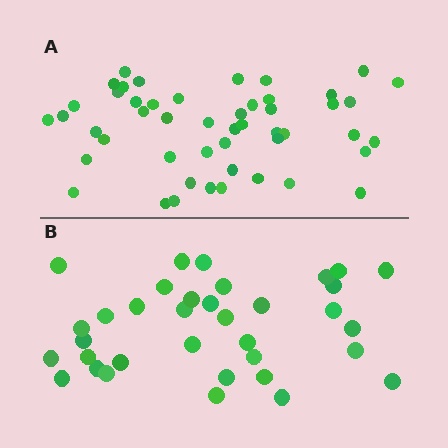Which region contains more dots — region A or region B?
Region A (the top region) has more dots.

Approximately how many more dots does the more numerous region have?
Region A has approximately 15 more dots than region B.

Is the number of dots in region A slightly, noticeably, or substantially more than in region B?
Region A has noticeably more, but not dramatically so. The ratio is roughly 1.4 to 1.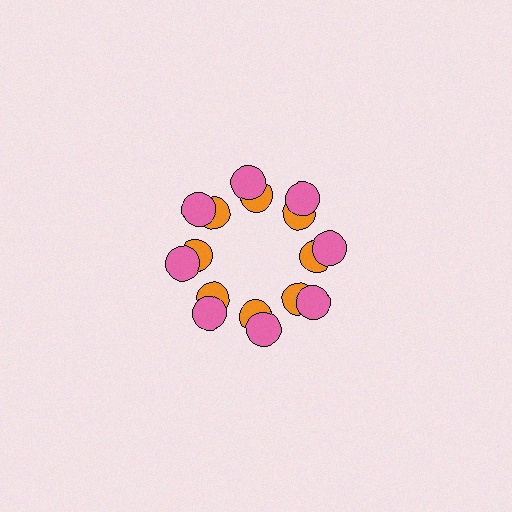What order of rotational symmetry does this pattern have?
This pattern has 8-fold rotational symmetry.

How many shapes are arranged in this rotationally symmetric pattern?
There are 16 shapes, arranged in 8 groups of 2.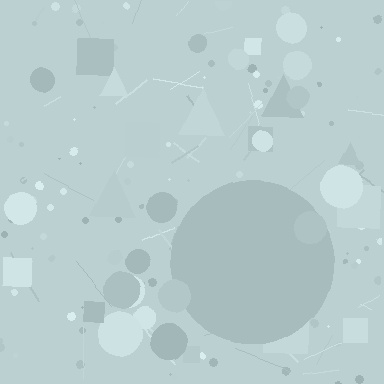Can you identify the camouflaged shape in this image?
The camouflaged shape is a circle.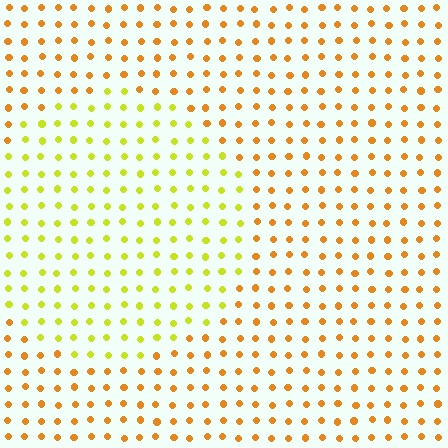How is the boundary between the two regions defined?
The boundary is defined purely by a slight shift in hue (about 39 degrees). Spacing, size, and orientation are identical on both sides.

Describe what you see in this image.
The image is filled with small orange elements in a uniform arrangement. A circle-shaped region is visible where the elements are tinted to a slightly different hue, forming a subtle color boundary.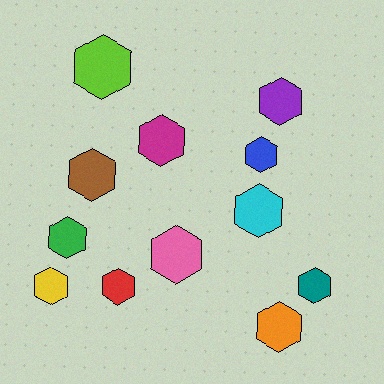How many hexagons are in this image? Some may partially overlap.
There are 12 hexagons.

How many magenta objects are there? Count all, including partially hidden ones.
There is 1 magenta object.